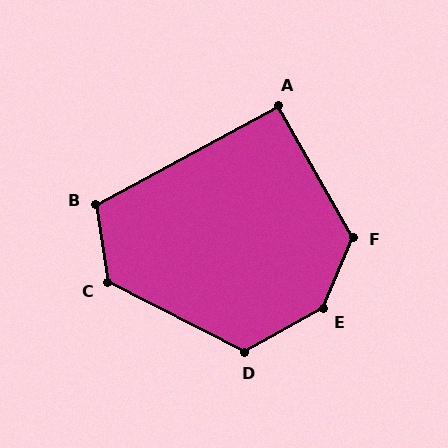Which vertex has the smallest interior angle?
A, at approximately 91 degrees.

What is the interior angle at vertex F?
Approximately 127 degrees (obtuse).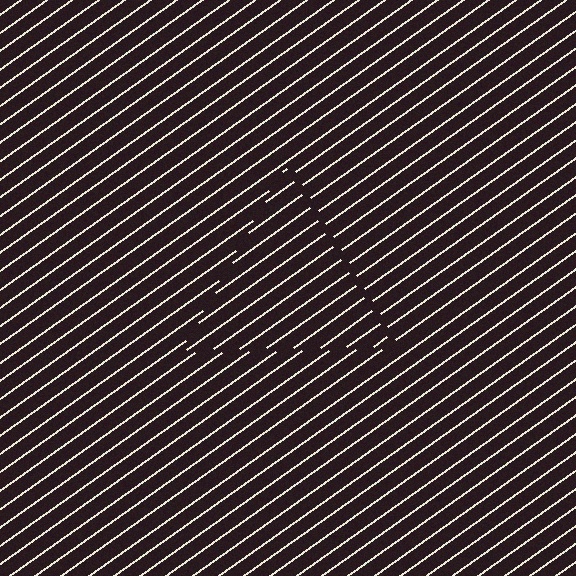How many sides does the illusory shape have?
3 sides — the line-ends trace a triangle.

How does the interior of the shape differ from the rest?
The interior of the shape contains the same grating, shifted by half a period — the contour is defined by the phase discontinuity where line-ends from the inner and outer gratings abut.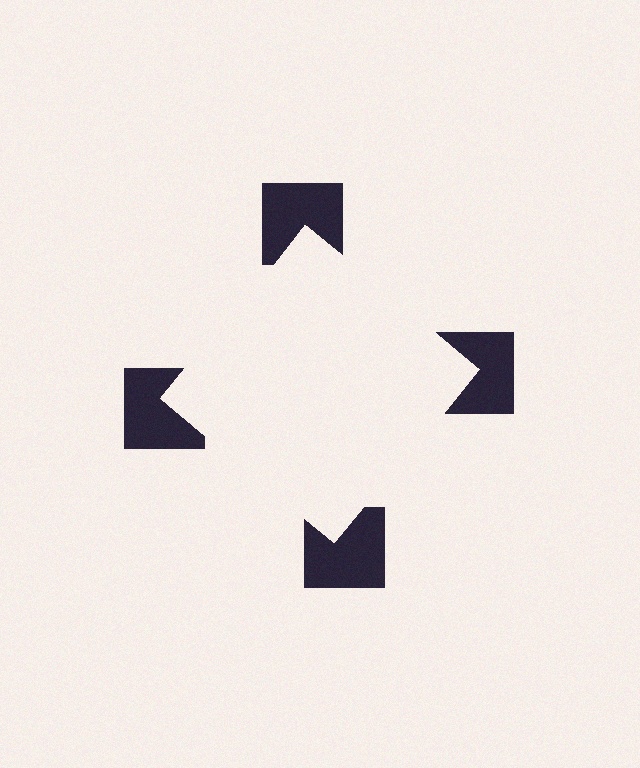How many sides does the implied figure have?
4 sides.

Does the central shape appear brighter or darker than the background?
It typically appears slightly brighter than the background, even though no actual brightness change is drawn.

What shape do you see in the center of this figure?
An illusory square — its edges are inferred from the aligned wedge cuts in the notched squares, not physically drawn.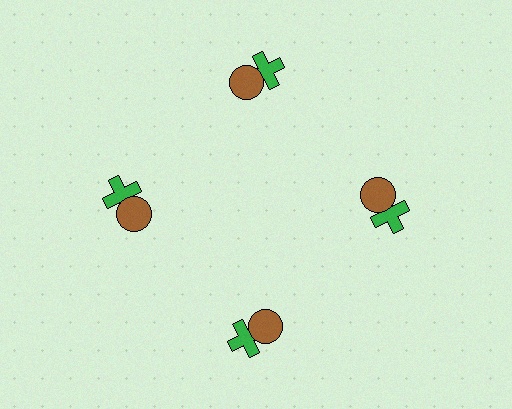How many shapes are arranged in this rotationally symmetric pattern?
There are 8 shapes, arranged in 4 groups of 2.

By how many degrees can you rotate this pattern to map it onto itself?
The pattern maps onto itself every 90 degrees of rotation.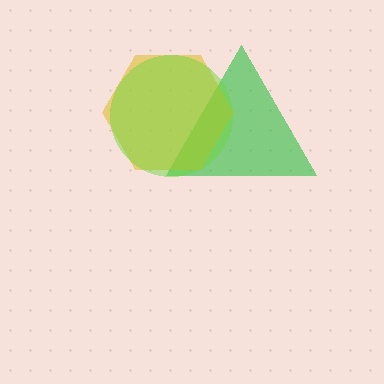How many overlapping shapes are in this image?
There are 3 overlapping shapes in the image.